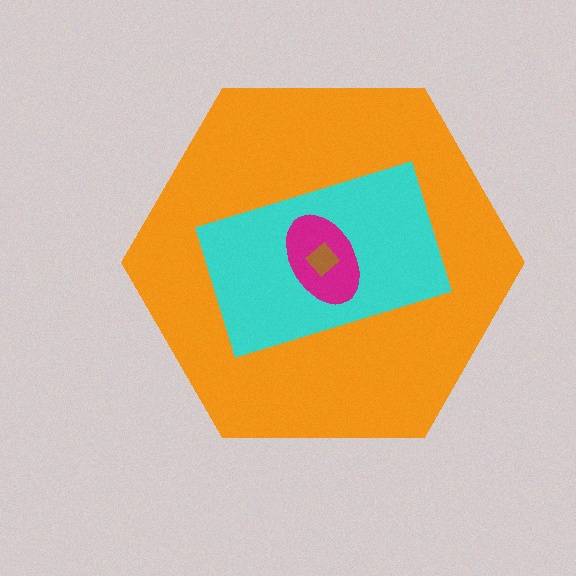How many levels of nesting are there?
4.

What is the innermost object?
The brown diamond.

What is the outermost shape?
The orange hexagon.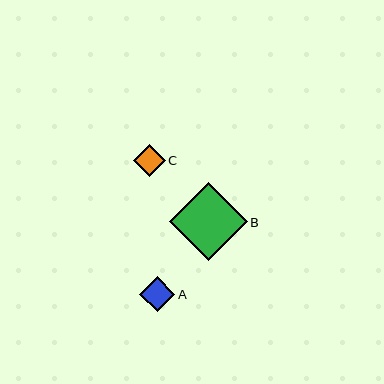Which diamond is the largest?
Diamond B is the largest with a size of approximately 78 pixels.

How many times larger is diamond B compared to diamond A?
Diamond B is approximately 2.2 times the size of diamond A.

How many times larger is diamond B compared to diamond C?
Diamond B is approximately 2.5 times the size of diamond C.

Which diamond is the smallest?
Diamond C is the smallest with a size of approximately 31 pixels.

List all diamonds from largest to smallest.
From largest to smallest: B, A, C.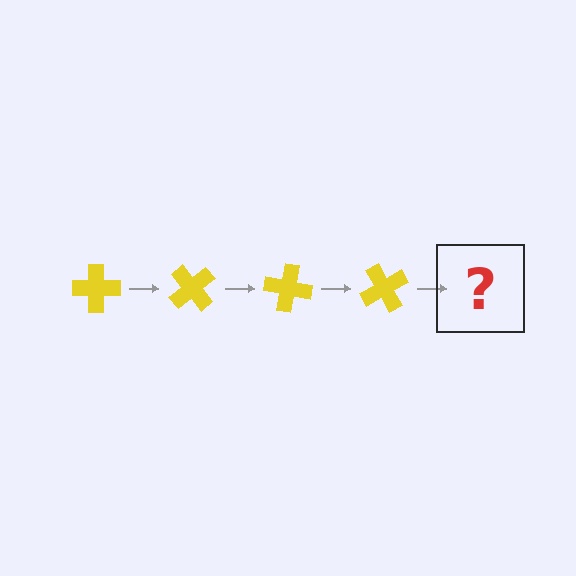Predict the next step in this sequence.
The next step is a yellow cross rotated 200 degrees.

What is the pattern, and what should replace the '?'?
The pattern is that the cross rotates 50 degrees each step. The '?' should be a yellow cross rotated 200 degrees.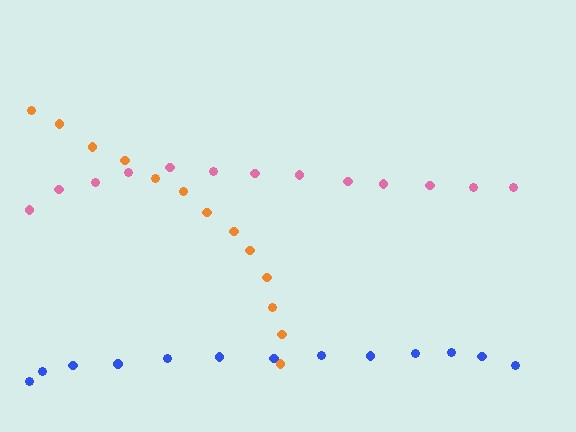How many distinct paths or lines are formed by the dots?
There are 3 distinct paths.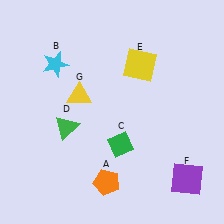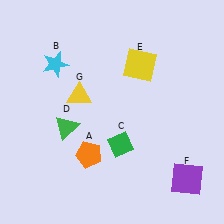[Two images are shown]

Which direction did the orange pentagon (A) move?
The orange pentagon (A) moved up.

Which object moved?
The orange pentagon (A) moved up.